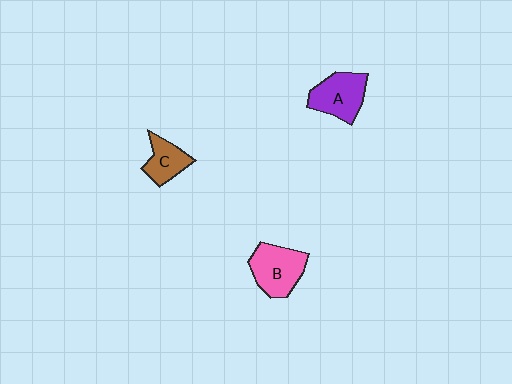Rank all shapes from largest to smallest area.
From largest to smallest: B (pink), A (purple), C (brown).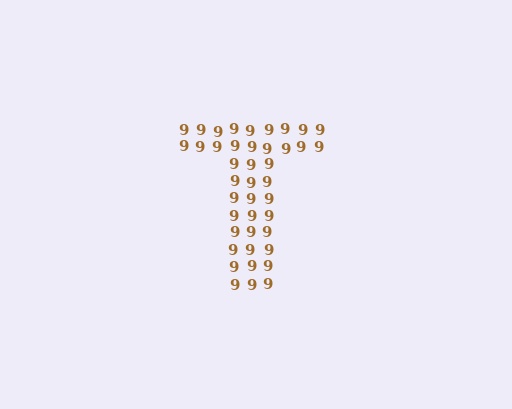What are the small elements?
The small elements are digit 9's.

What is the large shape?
The large shape is the letter T.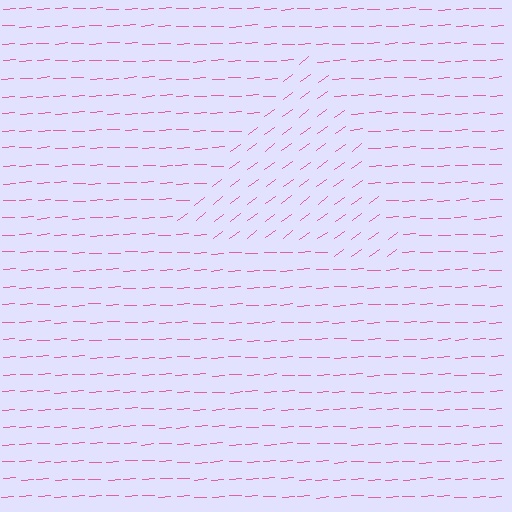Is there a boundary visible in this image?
Yes, there is a texture boundary formed by a change in line orientation.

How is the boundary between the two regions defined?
The boundary is defined purely by a change in line orientation (approximately 34 degrees difference). All lines are the same color and thickness.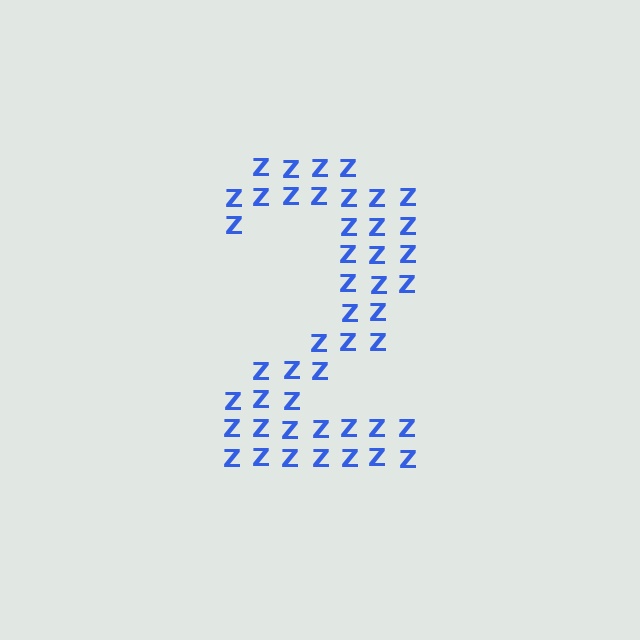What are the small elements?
The small elements are letter Z's.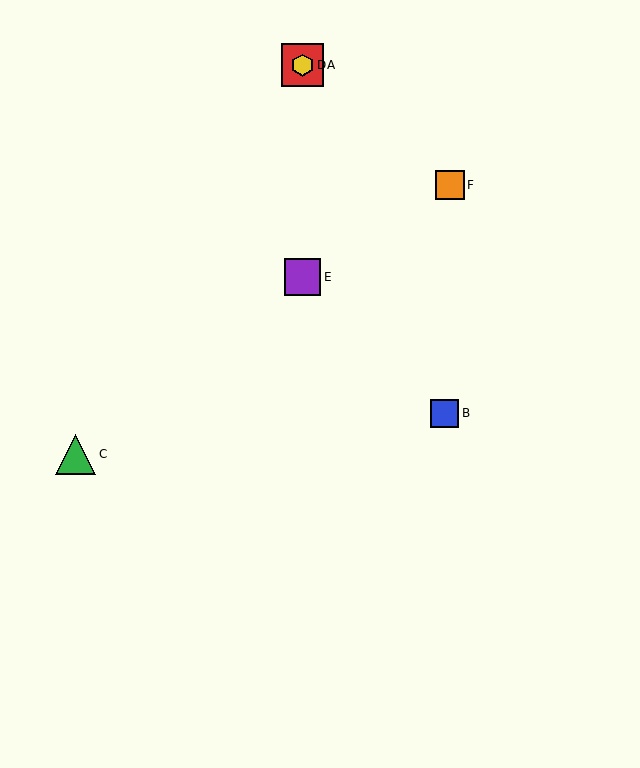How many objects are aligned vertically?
3 objects (A, D, E) are aligned vertically.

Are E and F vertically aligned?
No, E is at x≈302 and F is at x≈450.